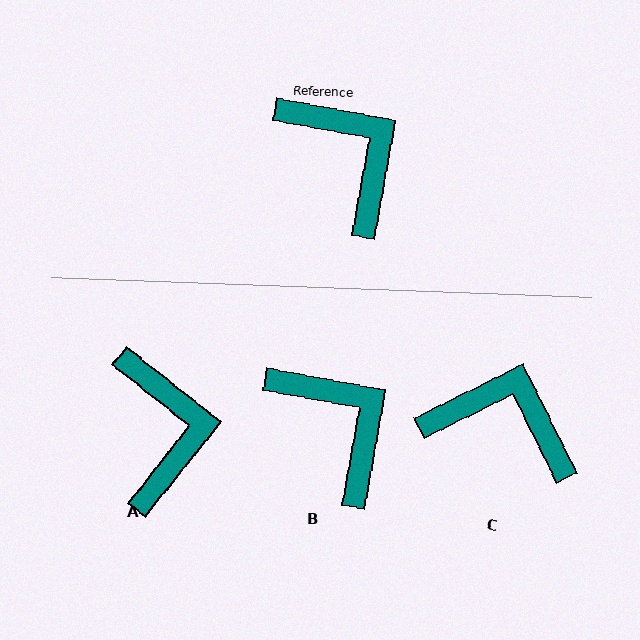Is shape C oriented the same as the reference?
No, it is off by about 37 degrees.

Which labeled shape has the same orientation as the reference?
B.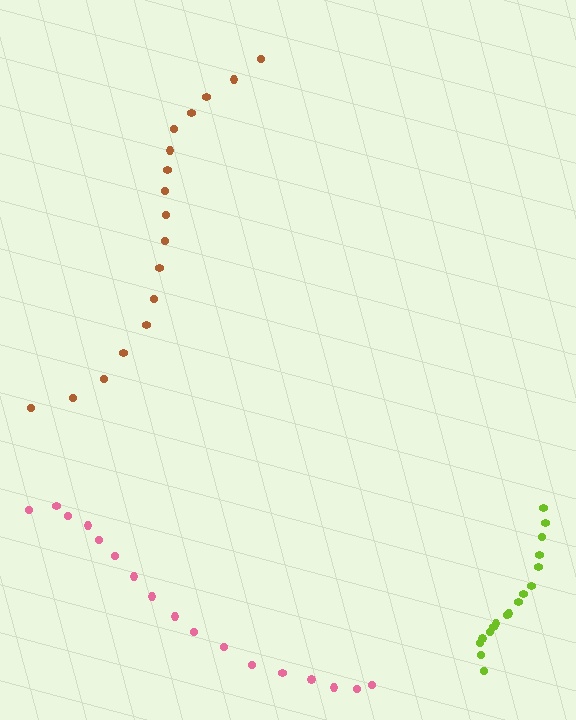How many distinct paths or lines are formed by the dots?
There are 3 distinct paths.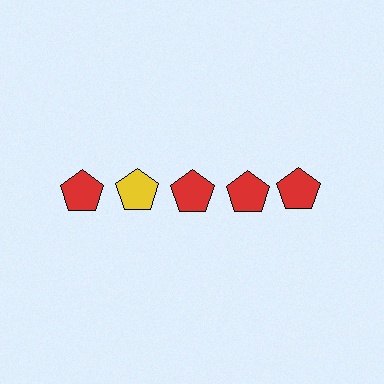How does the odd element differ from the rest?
It has a different color: yellow instead of red.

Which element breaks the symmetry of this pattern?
The yellow pentagon in the top row, second from left column breaks the symmetry. All other shapes are red pentagons.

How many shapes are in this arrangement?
There are 5 shapes arranged in a grid pattern.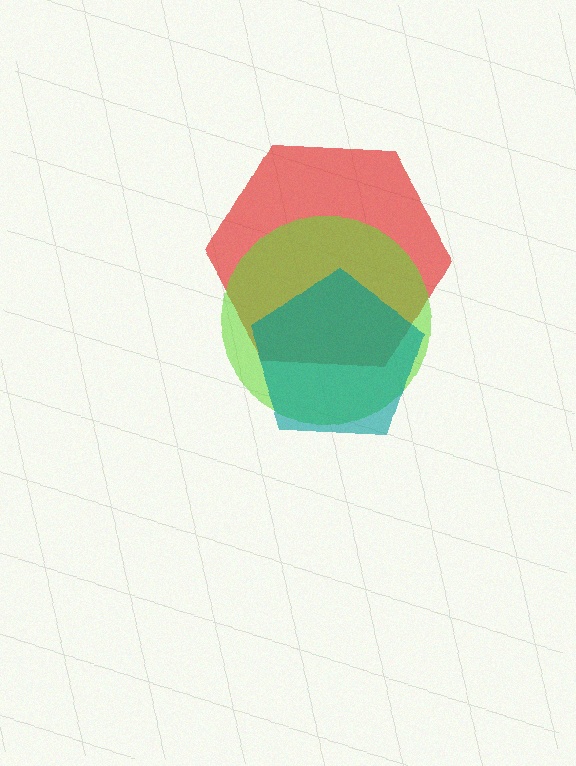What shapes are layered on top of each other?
The layered shapes are: a red hexagon, a lime circle, a teal pentagon.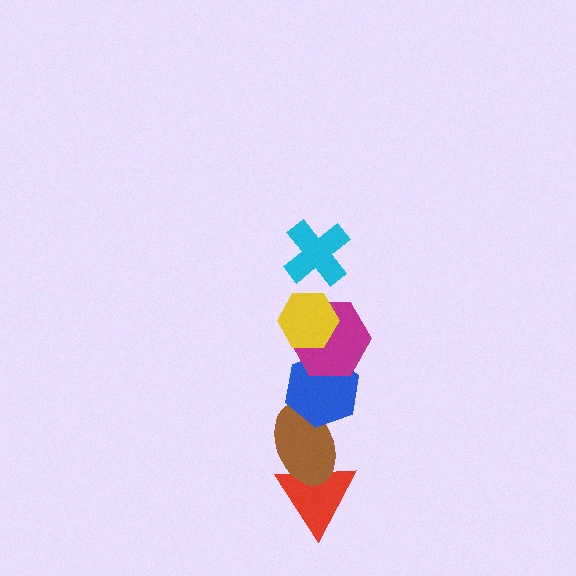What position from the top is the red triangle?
The red triangle is 6th from the top.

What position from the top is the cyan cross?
The cyan cross is 1st from the top.